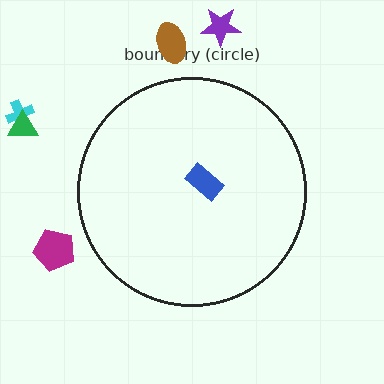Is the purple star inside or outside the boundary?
Outside.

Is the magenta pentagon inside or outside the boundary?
Outside.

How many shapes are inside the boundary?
1 inside, 5 outside.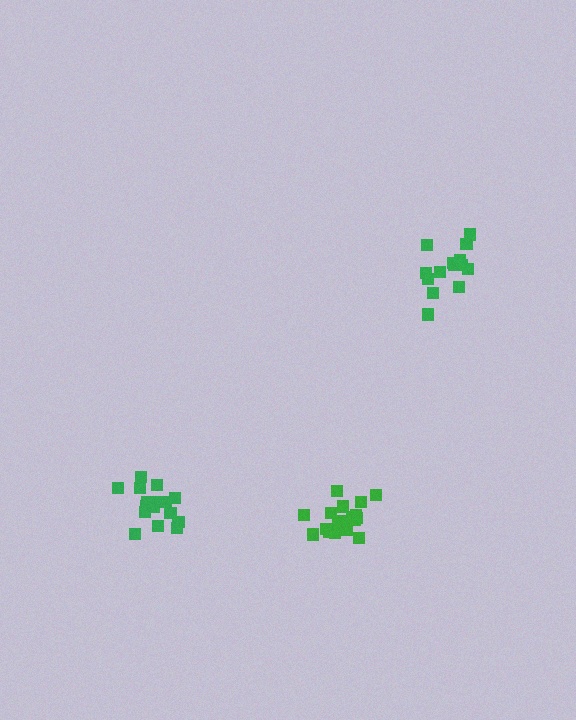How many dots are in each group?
Group 1: 19 dots, Group 2: 17 dots, Group 3: 14 dots (50 total).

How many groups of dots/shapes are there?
There are 3 groups.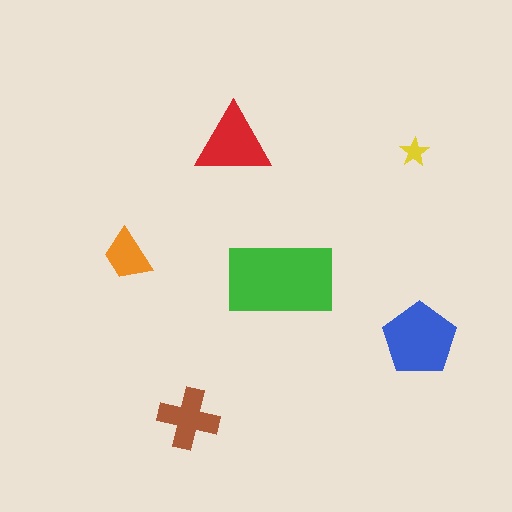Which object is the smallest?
The yellow star.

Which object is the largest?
The green rectangle.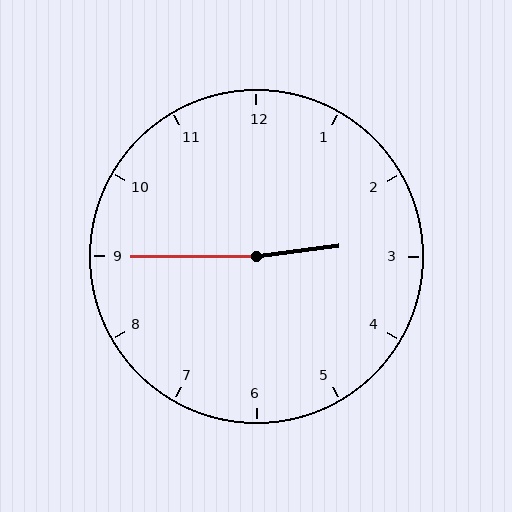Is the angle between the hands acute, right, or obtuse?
It is obtuse.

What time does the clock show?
2:45.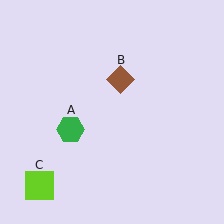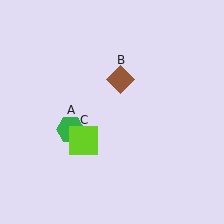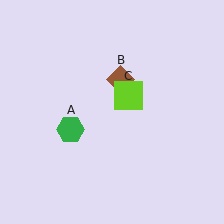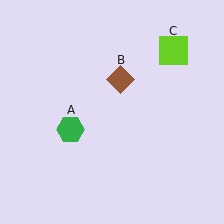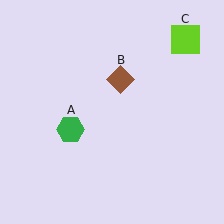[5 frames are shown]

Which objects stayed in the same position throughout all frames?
Green hexagon (object A) and brown diamond (object B) remained stationary.